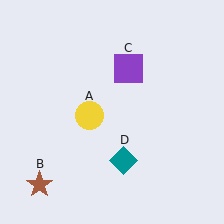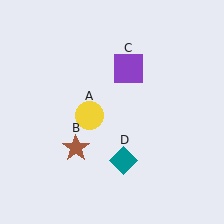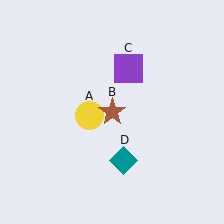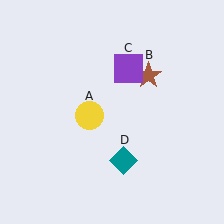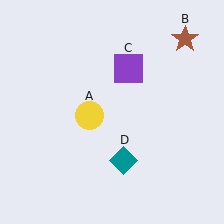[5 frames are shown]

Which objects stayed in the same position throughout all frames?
Yellow circle (object A) and purple square (object C) and teal diamond (object D) remained stationary.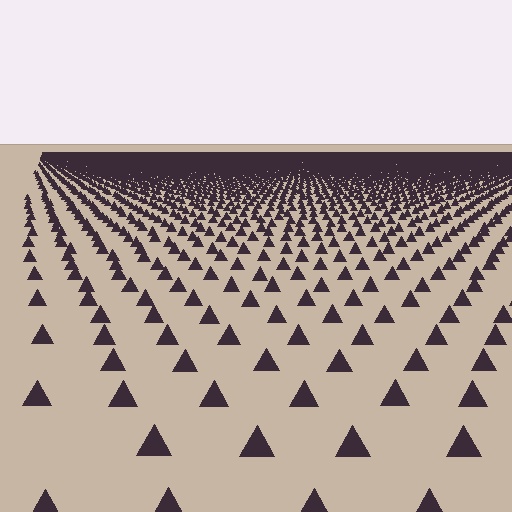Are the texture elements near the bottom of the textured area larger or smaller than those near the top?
Larger. Near the bottom, elements are closer to the viewer and appear at a bigger on-screen size.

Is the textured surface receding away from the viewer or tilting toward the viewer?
The surface is receding away from the viewer. Texture elements get smaller and denser toward the top.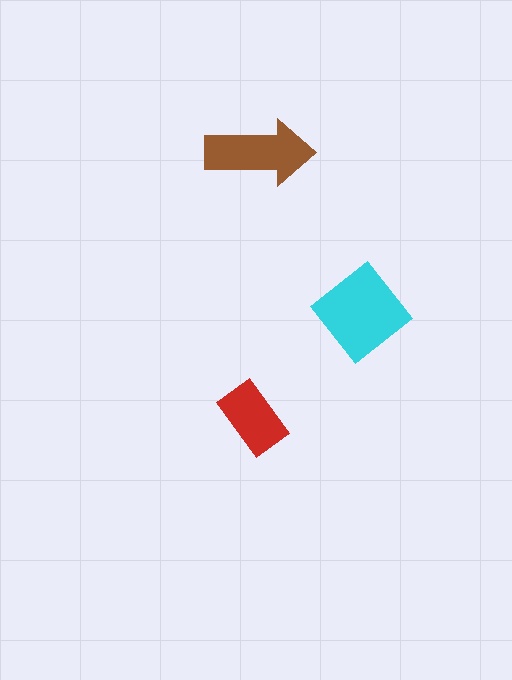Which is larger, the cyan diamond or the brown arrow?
The cyan diamond.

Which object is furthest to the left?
The red rectangle is leftmost.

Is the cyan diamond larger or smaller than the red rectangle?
Larger.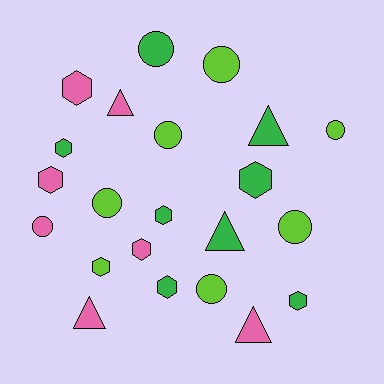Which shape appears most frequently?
Hexagon, with 9 objects.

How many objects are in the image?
There are 22 objects.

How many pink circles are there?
There is 1 pink circle.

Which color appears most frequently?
Green, with 8 objects.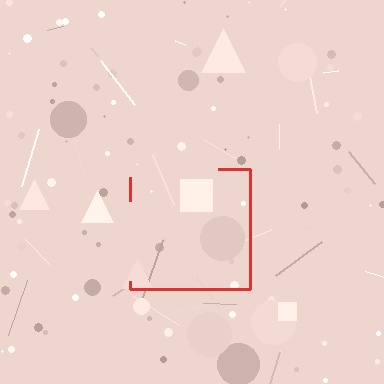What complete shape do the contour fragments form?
The contour fragments form a square.